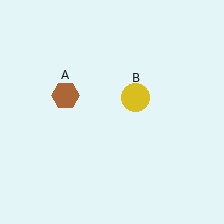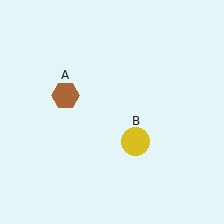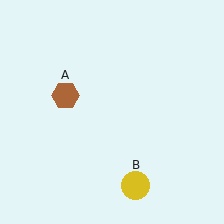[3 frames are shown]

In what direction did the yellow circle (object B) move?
The yellow circle (object B) moved down.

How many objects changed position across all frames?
1 object changed position: yellow circle (object B).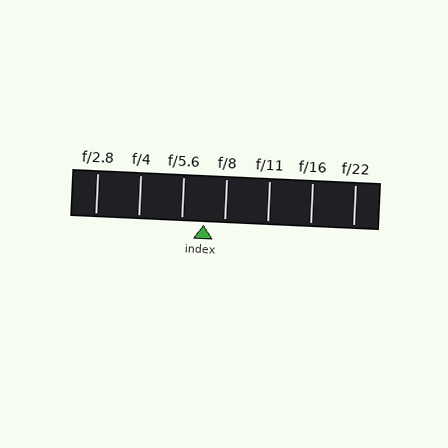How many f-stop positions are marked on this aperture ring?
There are 7 f-stop positions marked.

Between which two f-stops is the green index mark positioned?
The index mark is between f/5.6 and f/8.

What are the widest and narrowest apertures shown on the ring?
The widest aperture shown is f/2.8 and the narrowest is f/22.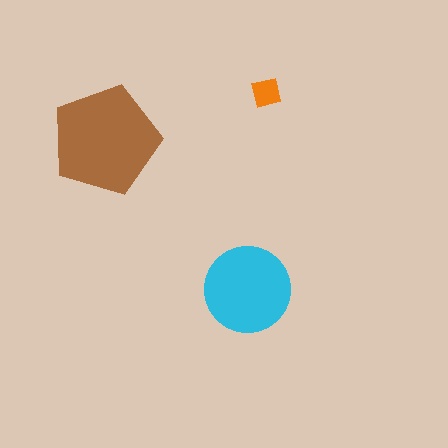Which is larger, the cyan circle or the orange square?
The cyan circle.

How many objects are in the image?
There are 3 objects in the image.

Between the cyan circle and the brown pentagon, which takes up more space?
The brown pentagon.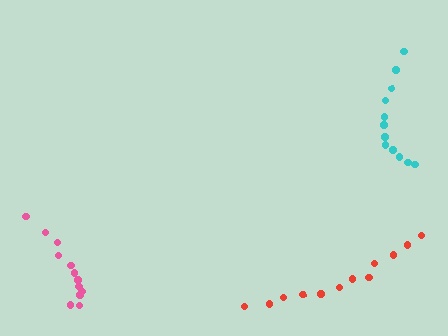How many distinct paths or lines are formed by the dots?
There are 3 distinct paths.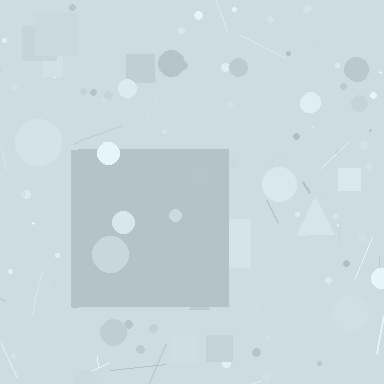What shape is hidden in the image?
A square is hidden in the image.